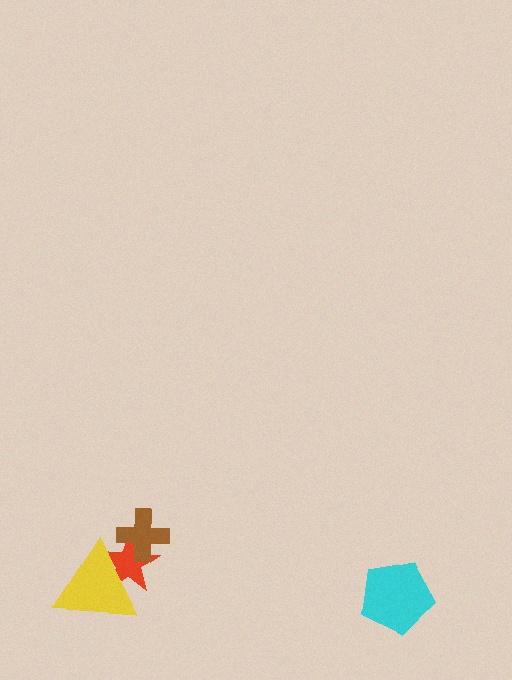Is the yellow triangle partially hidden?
No, no other shape covers it.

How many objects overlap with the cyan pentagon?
0 objects overlap with the cyan pentagon.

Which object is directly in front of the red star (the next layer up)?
The brown cross is directly in front of the red star.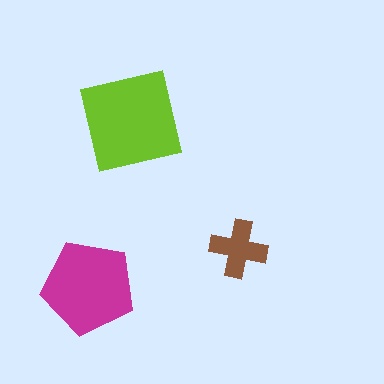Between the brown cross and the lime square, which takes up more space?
The lime square.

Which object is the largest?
The lime square.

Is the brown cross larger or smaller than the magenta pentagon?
Smaller.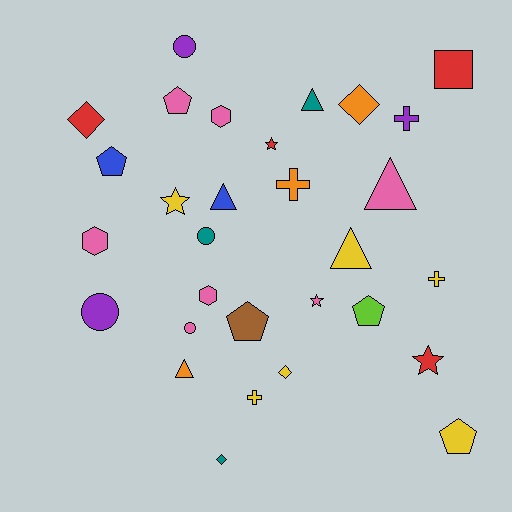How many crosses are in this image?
There are 4 crosses.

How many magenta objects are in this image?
There are no magenta objects.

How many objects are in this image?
There are 30 objects.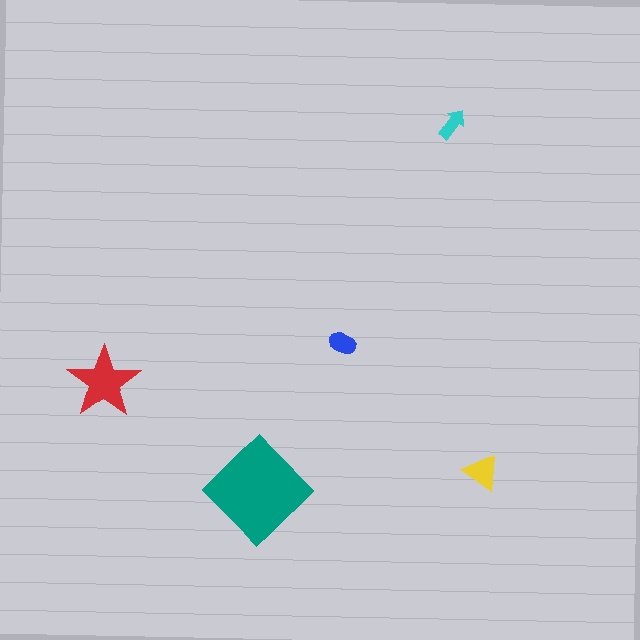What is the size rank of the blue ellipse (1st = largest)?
4th.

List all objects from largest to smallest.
The teal diamond, the red star, the yellow triangle, the blue ellipse, the cyan arrow.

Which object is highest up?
The cyan arrow is topmost.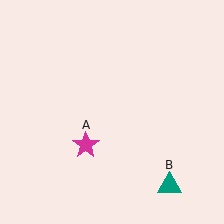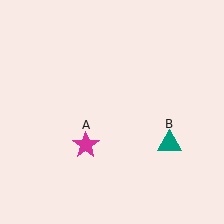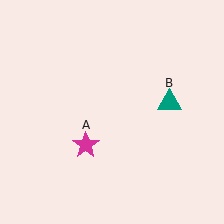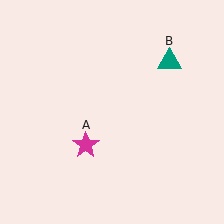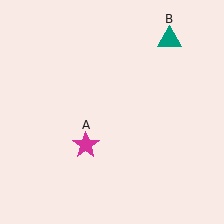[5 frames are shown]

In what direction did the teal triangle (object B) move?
The teal triangle (object B) moved up.